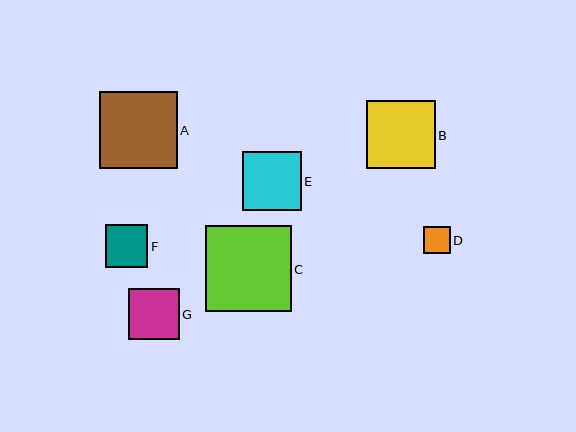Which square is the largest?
Square C is the largest with a size of approximately 86 pixels.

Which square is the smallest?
Square D is the smallest with a size of approximately 27 pixels.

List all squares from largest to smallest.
From largest to smallest: C, A, B, E, G, F, D.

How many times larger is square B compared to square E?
Square B is approximately 1.2 times the size of square E.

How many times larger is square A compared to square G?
Square A is approximately 1.5 times the size of square G.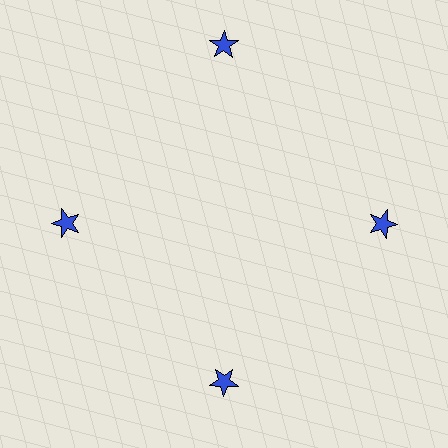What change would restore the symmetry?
The symmetry would be restored by moving it inward, back onto the ring so that all 4 stars sit at equal angles and equal distance from the center.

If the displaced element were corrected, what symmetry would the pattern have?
It would have 4-fold rotational symmetry — the pattern would map onto itself every 90 degrees.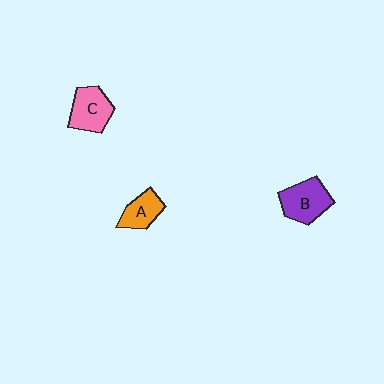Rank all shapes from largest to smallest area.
From largest to smallest: B (purple), C (pink), A (orange).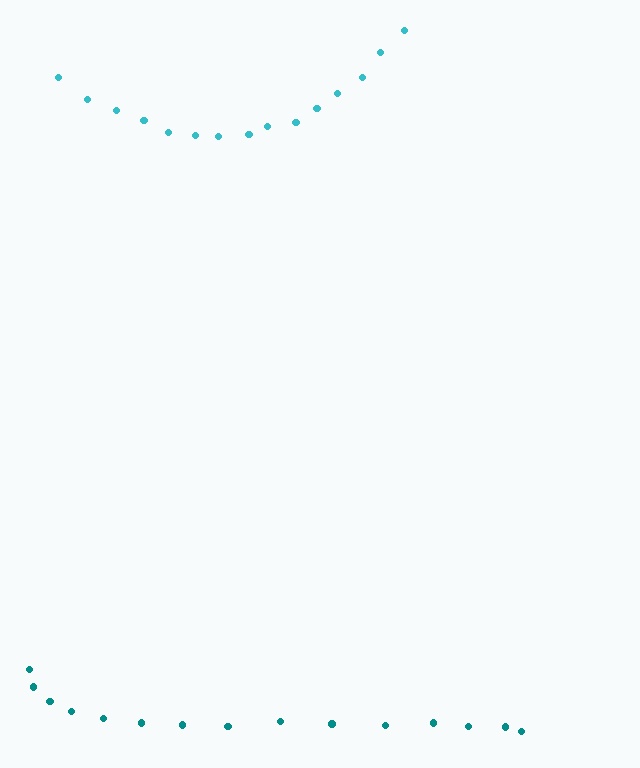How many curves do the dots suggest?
There are 2 distinct paths.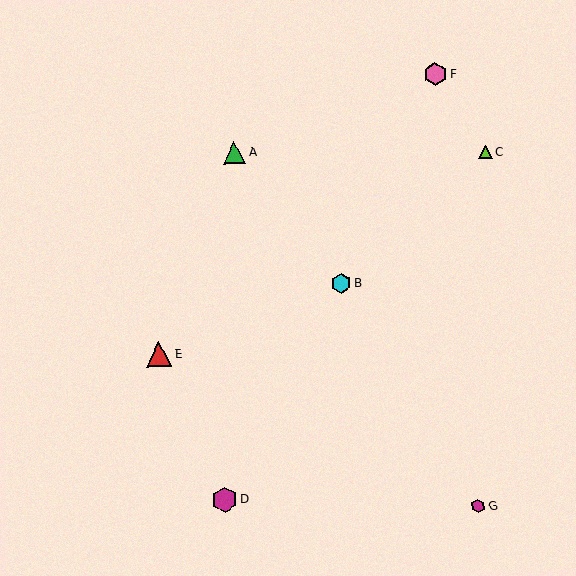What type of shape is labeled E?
Shape E is a red triangle.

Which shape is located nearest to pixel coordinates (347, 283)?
The cyan hexagon (labeled B) at (341, 283) is nearest to that location.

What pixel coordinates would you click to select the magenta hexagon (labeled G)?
Click at (478, 506) to select the magenta hexagon G.